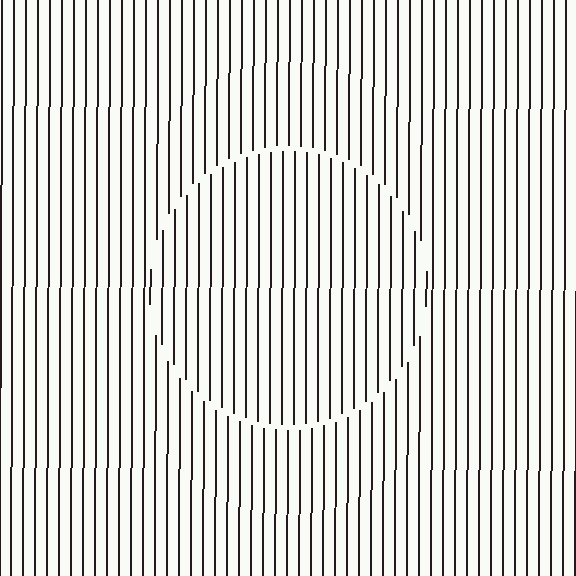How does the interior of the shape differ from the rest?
The interior of the shape contains the same grating, shifted by half a period — the contour is defined by the phase discontinuity where line-ends from the inner and outer gratings abut.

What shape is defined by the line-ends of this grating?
An illusory circle. The interior of the shape contains the same grating, shifted by half a period — the contour is defined by the phase discontinuity where line-ends from the inner and outer gratings abut.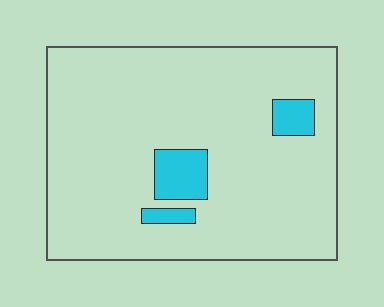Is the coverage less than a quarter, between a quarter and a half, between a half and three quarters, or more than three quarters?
Less than a quarter.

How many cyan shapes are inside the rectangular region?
3.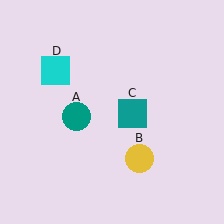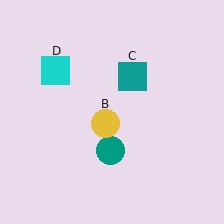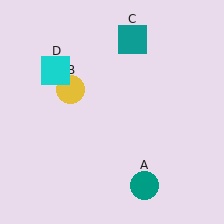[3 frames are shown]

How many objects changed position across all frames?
3 objects changed position: teal circle (object A), yellow circle (object B), teal square (object C).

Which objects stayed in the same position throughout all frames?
Cyan square (object D) remained stationary.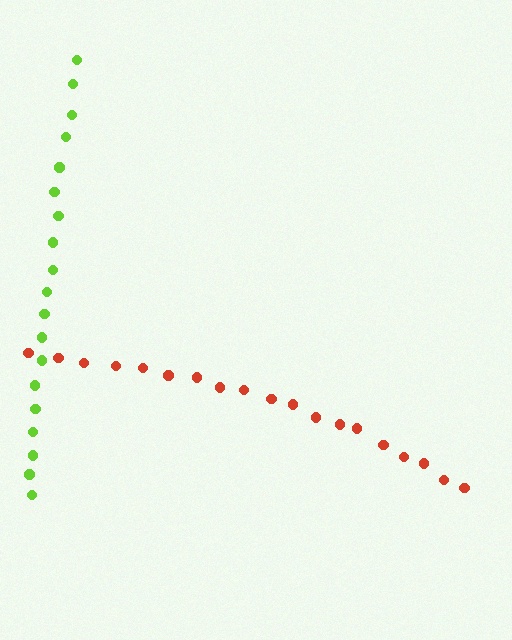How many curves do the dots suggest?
There are 2 distinct paths.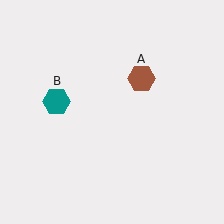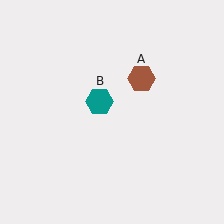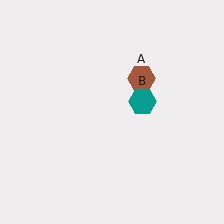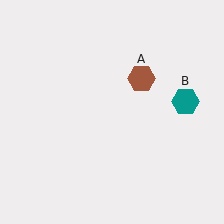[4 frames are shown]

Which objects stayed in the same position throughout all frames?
Brown hexagon (object A) remained stationary.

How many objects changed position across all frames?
1 object changed position: teal hexagon (object B).